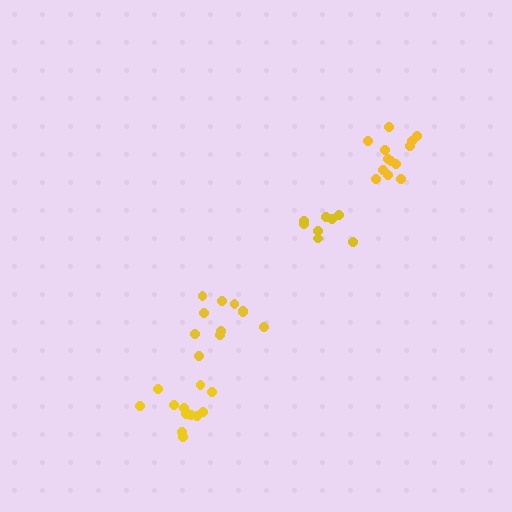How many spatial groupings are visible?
There are 4 spatial groupings.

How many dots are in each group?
Group 1: 11 dots, Group 2: 8 dots, Group 3: 13 dots, Group 4: 13 dots (45 total).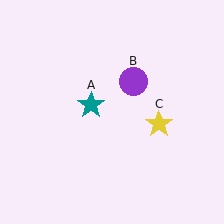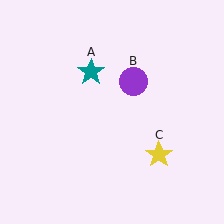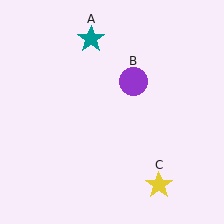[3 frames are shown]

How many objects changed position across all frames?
2 objects changed position: teal star (object A), yellow star (object C).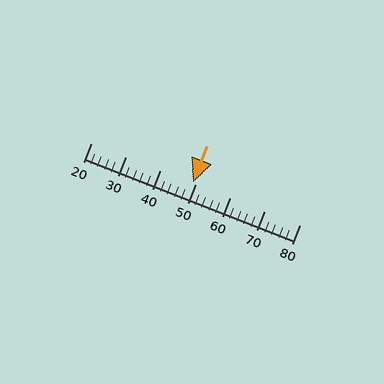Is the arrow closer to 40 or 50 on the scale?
The arrow is closer to 50.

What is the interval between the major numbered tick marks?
The major tick marks are spaced 10 units apart.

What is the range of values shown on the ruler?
The ruler shows values from 20 to 80.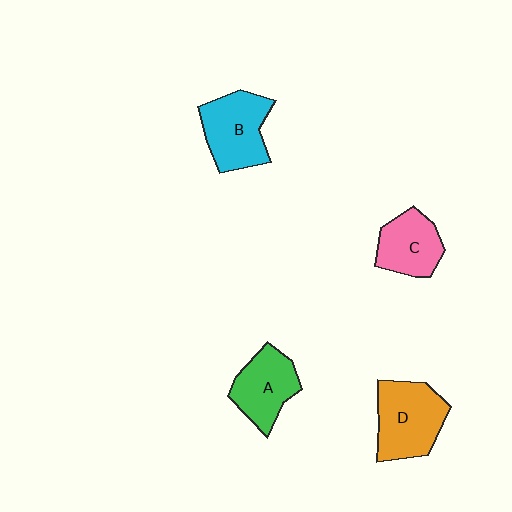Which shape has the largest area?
Shape D (orange).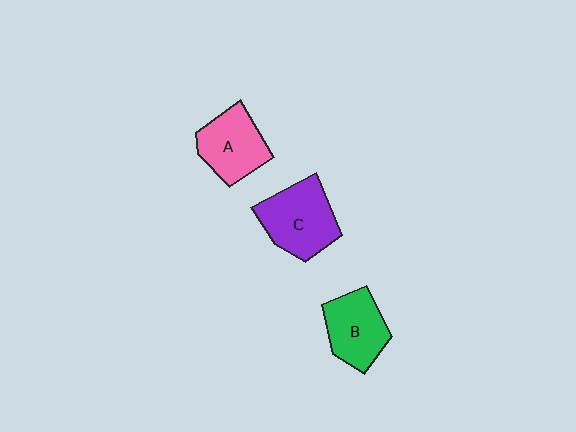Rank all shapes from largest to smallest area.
From largest to smallest: C (purple), A (pink), B (green).